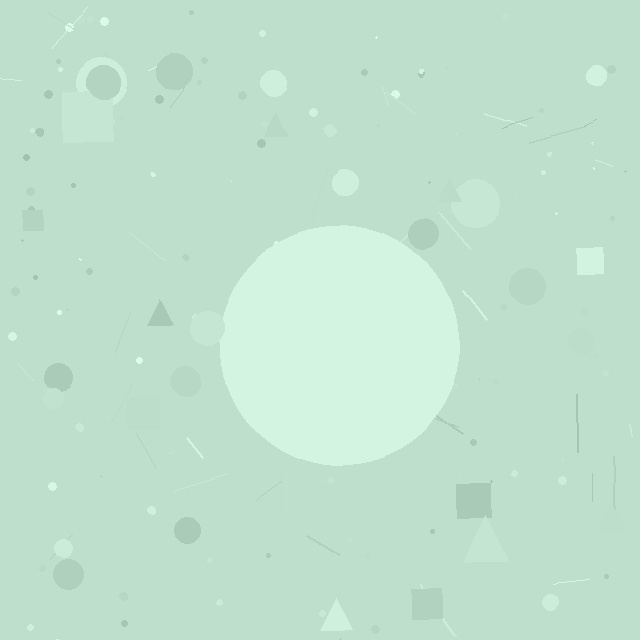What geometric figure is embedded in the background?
A circle is embedded in the background.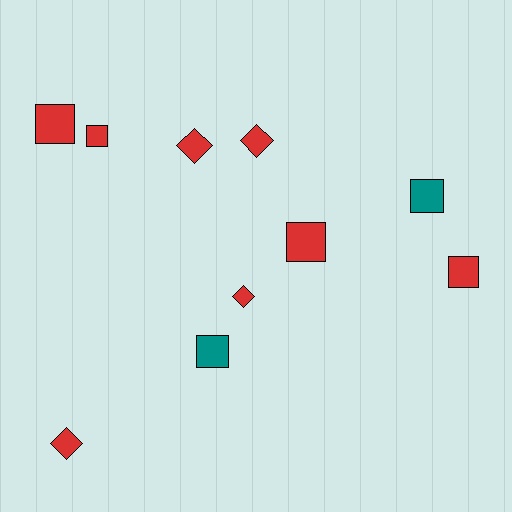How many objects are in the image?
There are 10 objects.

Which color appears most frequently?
Red, with 8 objects.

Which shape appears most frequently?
Square, with 6 objects.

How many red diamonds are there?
There are 4 red diamonds.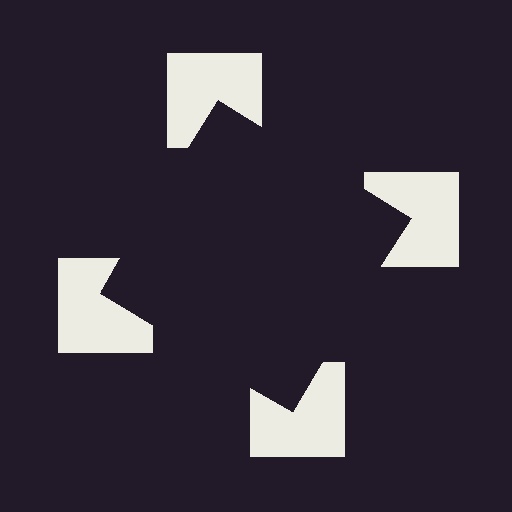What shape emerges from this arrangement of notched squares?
An illusory square — its edges are inferred from the aligned wedge cuts in the notched squares, not physically drawn.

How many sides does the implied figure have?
4 sides.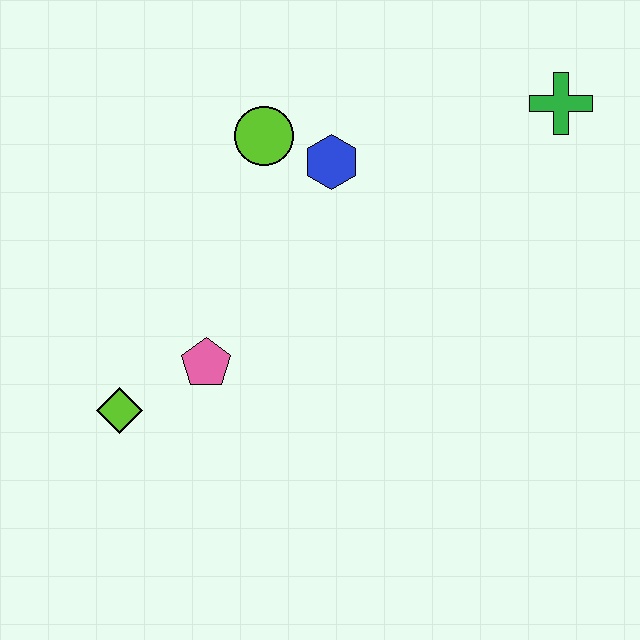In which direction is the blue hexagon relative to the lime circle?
The blue hexagon is to the right of the lime circle.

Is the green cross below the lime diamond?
No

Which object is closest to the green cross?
The blue hexagon is closest to the green cross.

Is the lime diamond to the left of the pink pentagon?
Yes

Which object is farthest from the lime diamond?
The green cross is farthest from the lime diamond.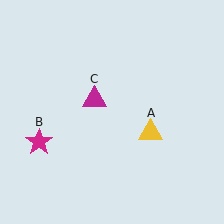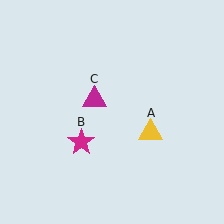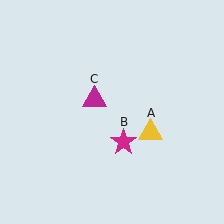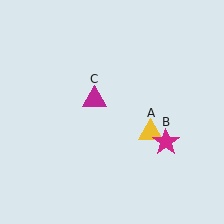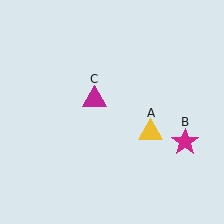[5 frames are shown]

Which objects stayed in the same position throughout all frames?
Yellow triangle (object A) and magenta triangle (object C) remained stationary.